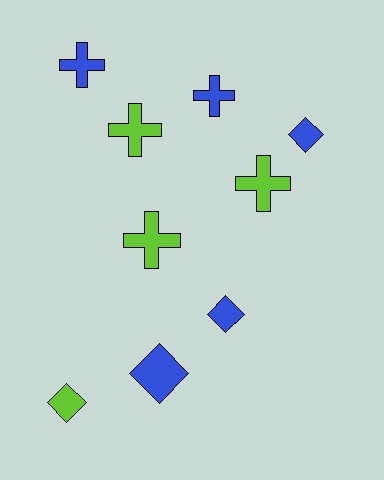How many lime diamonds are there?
There is 1 lime diamond.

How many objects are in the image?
There are 9 objects.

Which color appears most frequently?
Blue, with 5 objects.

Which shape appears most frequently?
Cross, with 5 objects.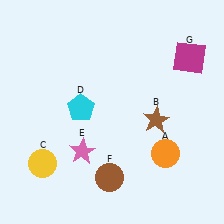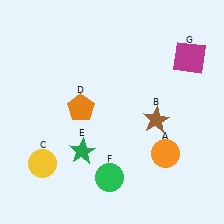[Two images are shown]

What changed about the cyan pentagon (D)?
In Image 1, D is cyan. In Image 2, it changed to orange.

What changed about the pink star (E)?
In Image 1, E is pink. In Image 2, it changed to green.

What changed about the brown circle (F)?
In Image 1, F is brown. In Image 2, it changed to green.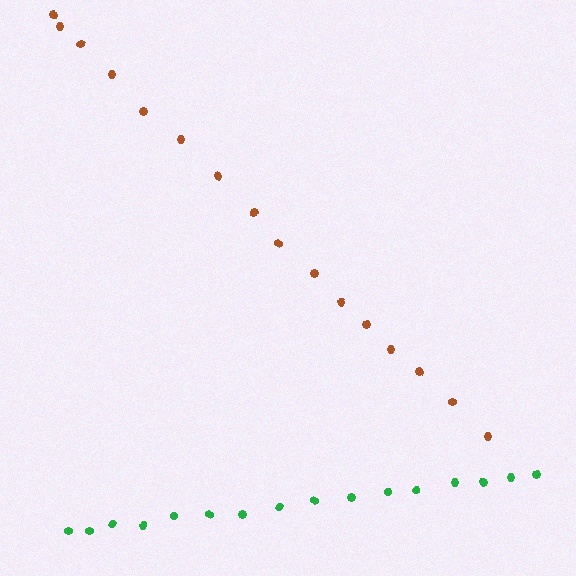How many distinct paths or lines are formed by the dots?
There are 2 distinct paths.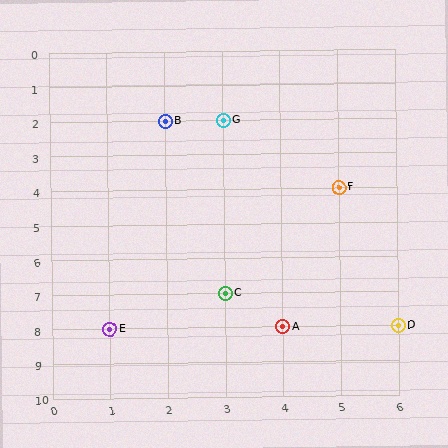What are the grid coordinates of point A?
Point A is at grid coordinates (4, 8).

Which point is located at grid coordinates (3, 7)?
Point C is at (3, 7).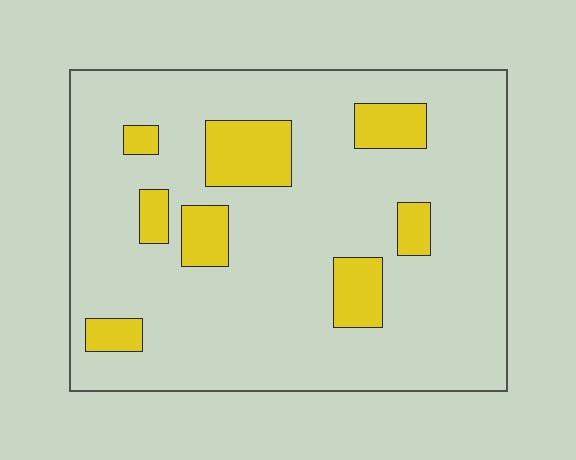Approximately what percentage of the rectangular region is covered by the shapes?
Approximately 15%.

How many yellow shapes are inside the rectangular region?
8.